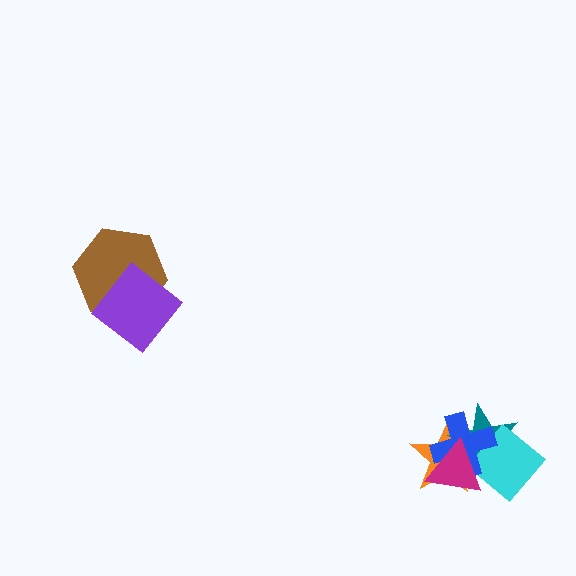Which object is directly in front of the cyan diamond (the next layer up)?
The blue cross is directly in front of the cyan diamond.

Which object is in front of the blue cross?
The magenta triangle is in front of the blue cross.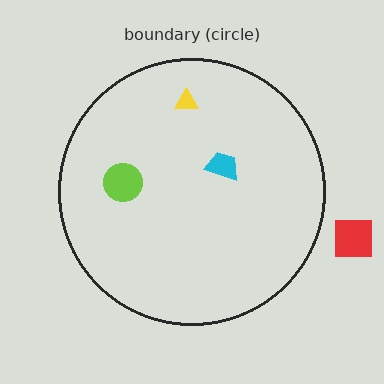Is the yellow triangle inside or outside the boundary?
Inside.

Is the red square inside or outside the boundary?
Outside.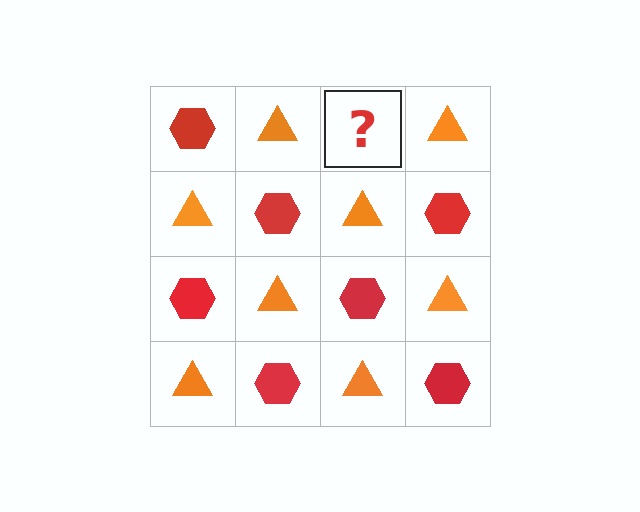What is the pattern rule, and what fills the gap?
The rule is that it alternates red hexagon and orange triangle in a checkerboard pattern. The gap should be filled with a red hexagon.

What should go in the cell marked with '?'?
The missing cell should contain a red hexagon.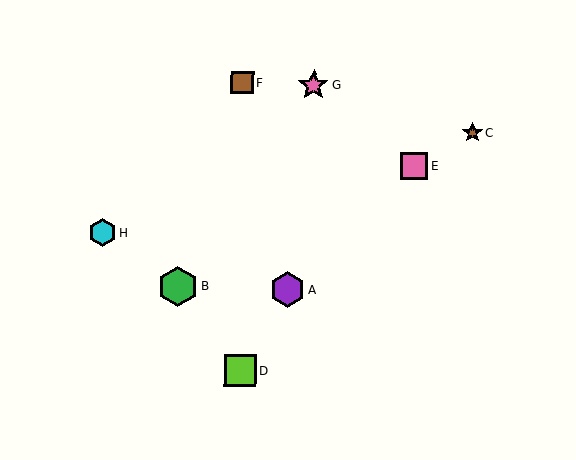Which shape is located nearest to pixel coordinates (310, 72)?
The pink star (labeled G) at (314, 85) is nearest to that location.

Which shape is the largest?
The green hexagon (labeled B) is the largest.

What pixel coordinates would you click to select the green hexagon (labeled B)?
Click at (178, 286) to select the green hexagon B.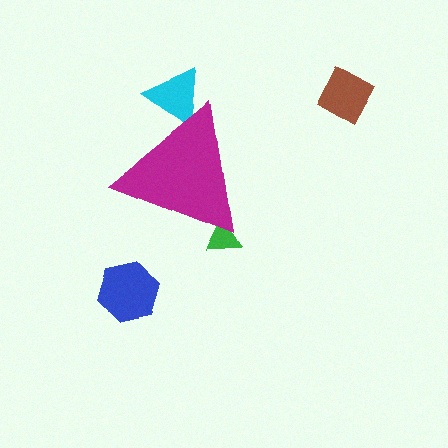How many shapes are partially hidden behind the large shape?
2 shapes are partially hidden.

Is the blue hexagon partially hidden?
No, the blue hexagon is fully visible.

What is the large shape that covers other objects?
A magenta triangle.